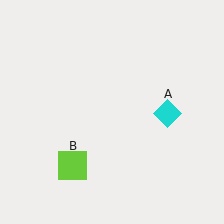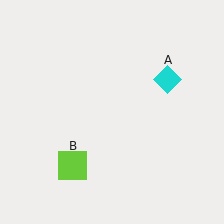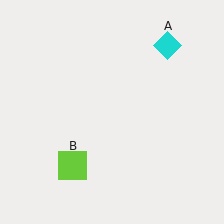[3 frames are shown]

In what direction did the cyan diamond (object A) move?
The cyan diamond (object A) moved up.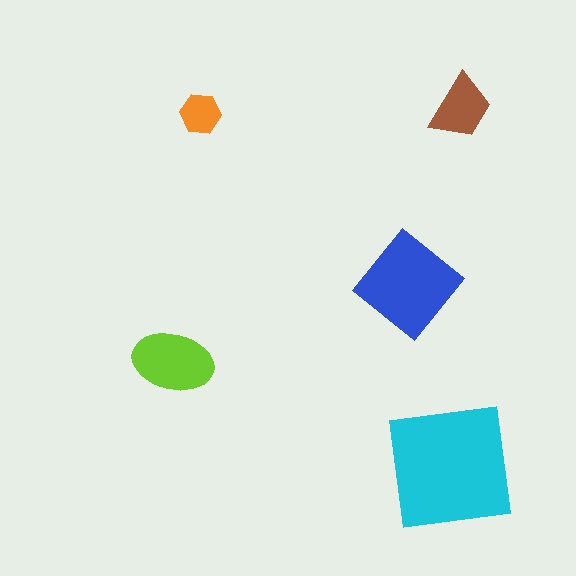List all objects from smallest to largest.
The orange hexagon, the brown trapezoid, the lime ellipse, the blue diamond, the cyan square.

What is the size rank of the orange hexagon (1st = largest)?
5th.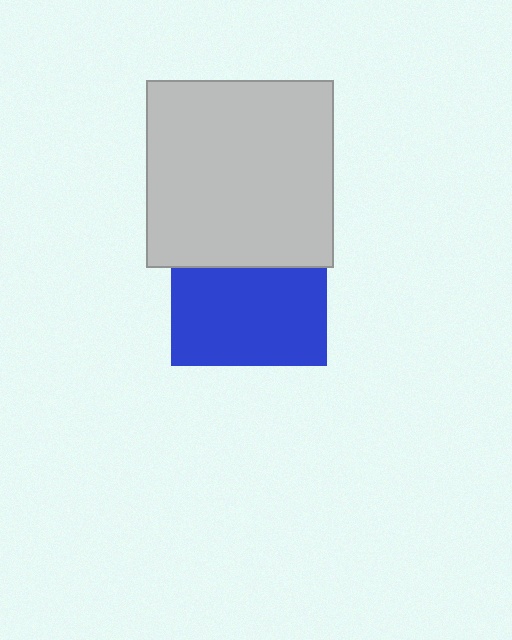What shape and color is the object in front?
The object in front is a light gray square.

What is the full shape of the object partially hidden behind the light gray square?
The partially hidden object is a blue square.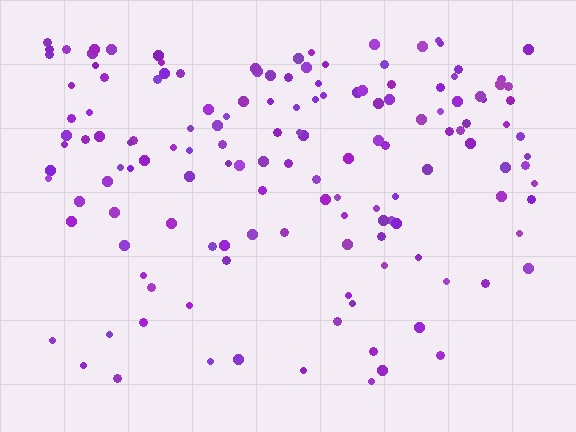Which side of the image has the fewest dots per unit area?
The bottom.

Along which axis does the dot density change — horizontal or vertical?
Vertical.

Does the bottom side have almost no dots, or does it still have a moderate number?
Still a moderate number, just noticeably fewer than the top.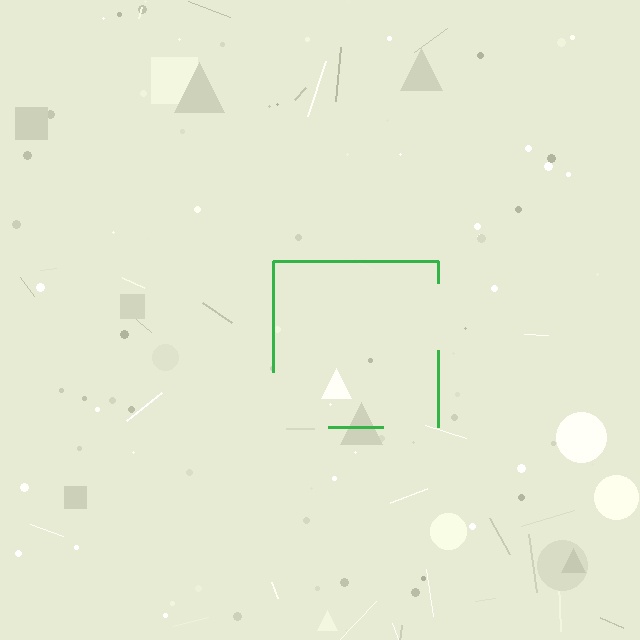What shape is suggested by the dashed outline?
The dashed outline suggests a square.